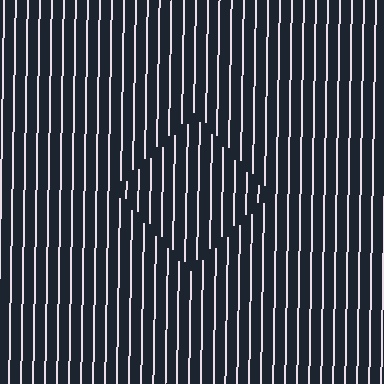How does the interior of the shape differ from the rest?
The interior of the shape contains the same grating, shifted by half a period — the contour is defined by the phase discontinuity where line-ends from the inner and outer gratings abut.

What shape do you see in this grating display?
An illusory square. The interior of the shape contains the same grating, shifted by half a period — the contour is defined by the phase discontinuity where line-ends from the inner and outer gratings abut.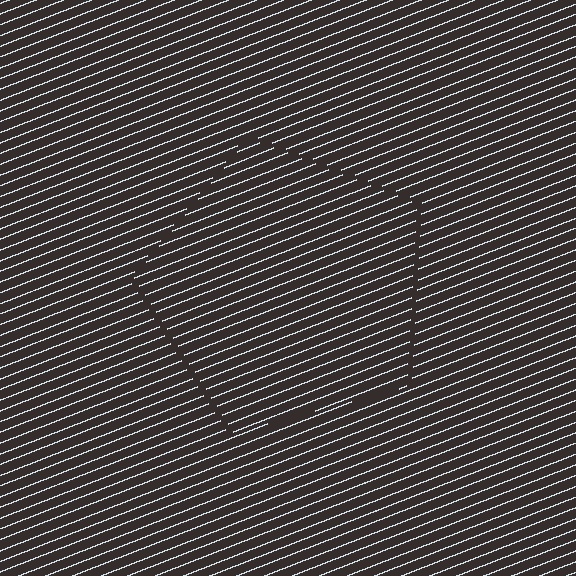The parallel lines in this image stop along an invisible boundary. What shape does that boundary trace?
An illusory pentagon. The interior of the shape contains the same grating, shifted by half a period — the contour is defined by the phase discontinuity where line-ends from the inner and outer gratings abut.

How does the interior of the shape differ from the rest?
The interior of the shape contains the same grating, shifted by half a period — the contour is defined by the phase discontinuity where line-ends from the inner and outer gratings abut.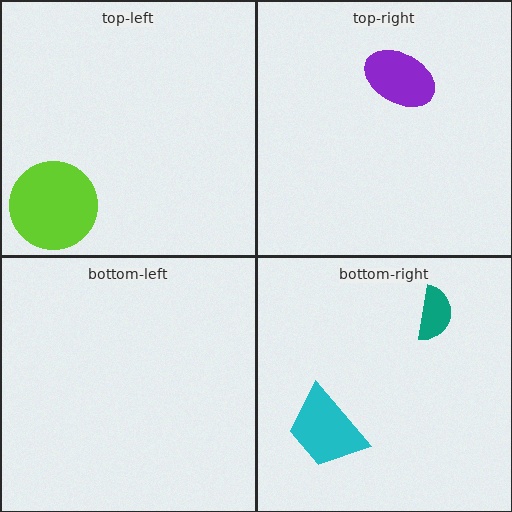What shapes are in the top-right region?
The purple ellipse.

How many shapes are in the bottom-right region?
2.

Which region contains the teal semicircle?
The bottom-right region.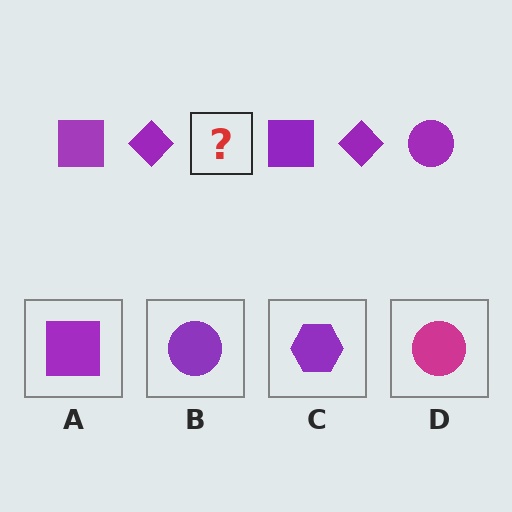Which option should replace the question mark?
Option B.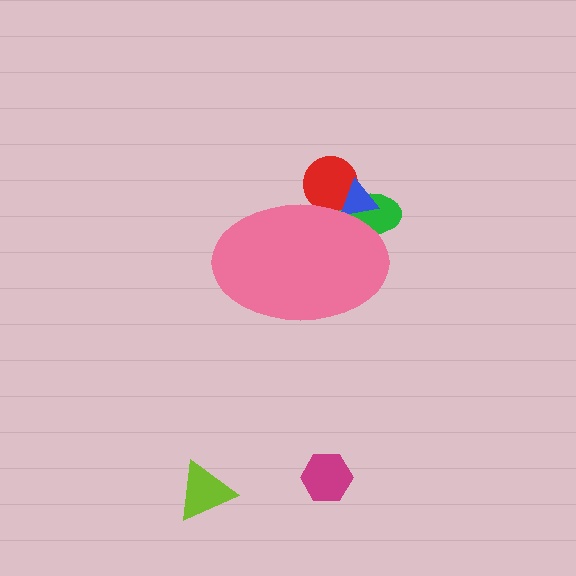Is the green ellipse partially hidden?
Yes, the green ellipse is partially hidden behind the pink ellipse.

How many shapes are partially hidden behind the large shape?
3 shapes are partially hidden.